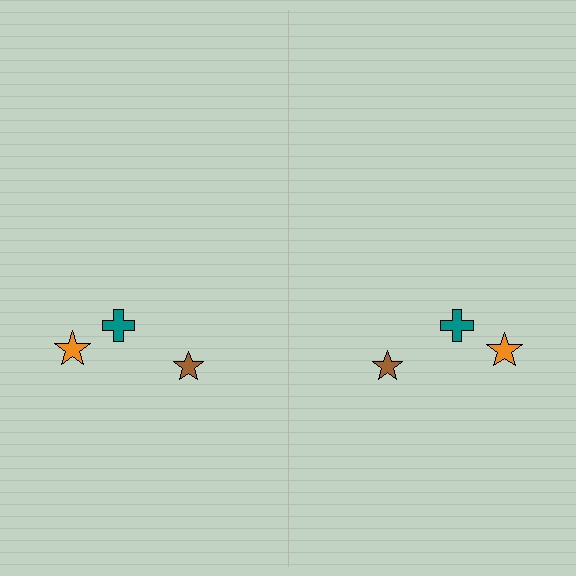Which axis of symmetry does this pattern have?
The pattern has a vertical axis of symmetry running through the center of the image.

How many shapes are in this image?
There are 6 shapes in this image.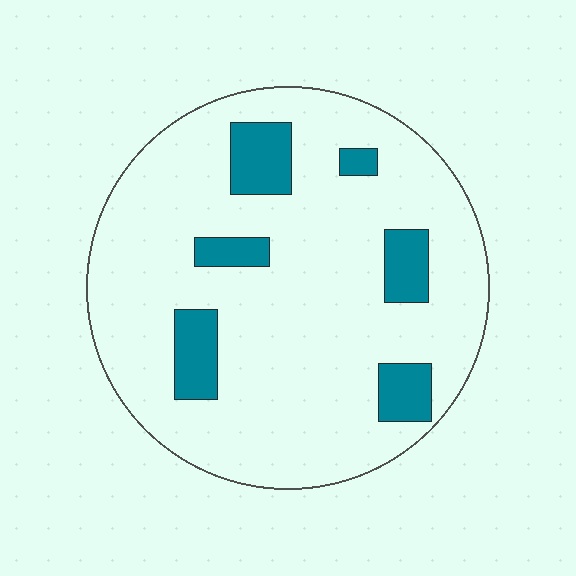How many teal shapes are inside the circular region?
6.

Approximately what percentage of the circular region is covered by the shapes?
Approximately 15%.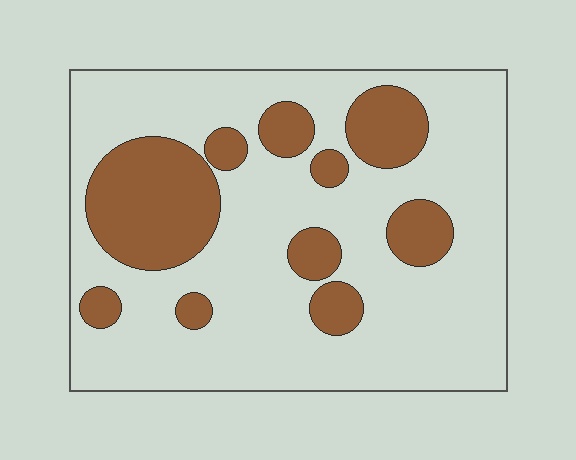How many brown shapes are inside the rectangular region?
10.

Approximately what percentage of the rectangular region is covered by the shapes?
Approximately 25%.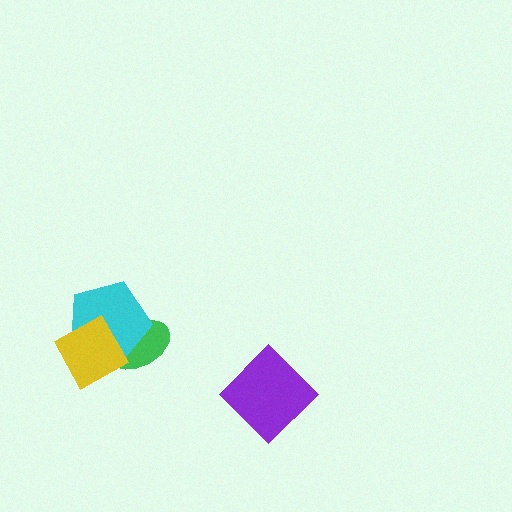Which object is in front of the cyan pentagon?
The yellow diamond is in front of the cyan pentagon.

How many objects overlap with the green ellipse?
2 objects overlap with the green ellipse.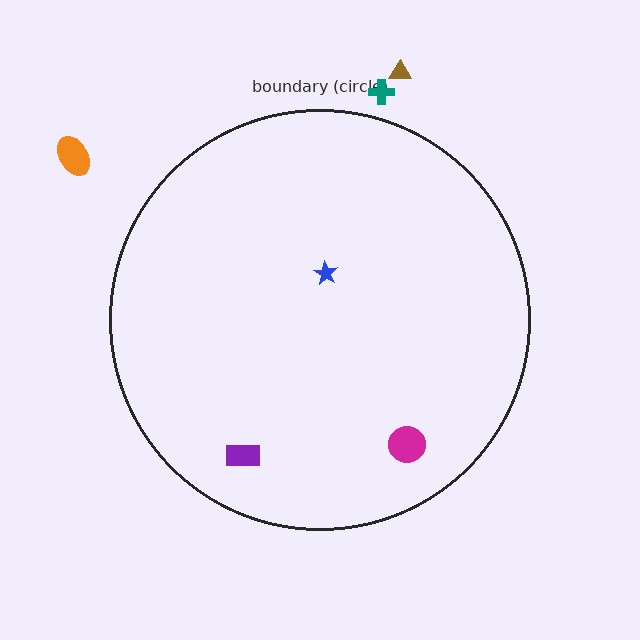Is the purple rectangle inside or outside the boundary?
Inside.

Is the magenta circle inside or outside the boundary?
Inside.